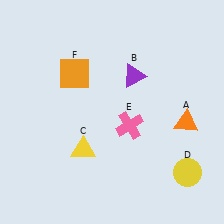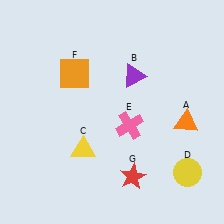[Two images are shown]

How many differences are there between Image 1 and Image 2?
There is 1 difference between the two images.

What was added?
A red star (G) was added in Image 2.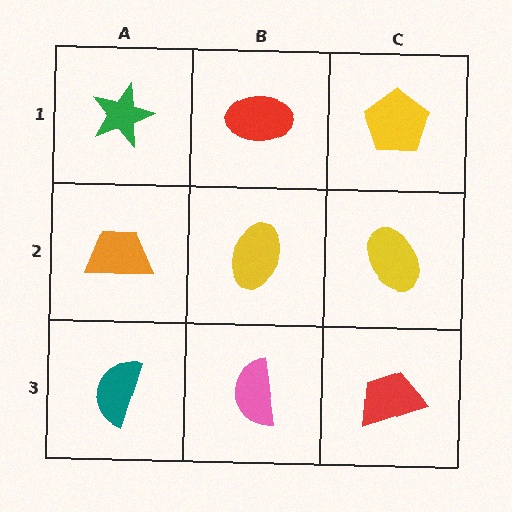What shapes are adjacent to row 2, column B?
A red ellipse (row 1, column B), a pink semicircle (row 3, column B), an orange trapezoid (row 2, column A), a yellow ellipse (row 2, column C).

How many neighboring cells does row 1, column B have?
3.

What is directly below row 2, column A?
A teal semicircle.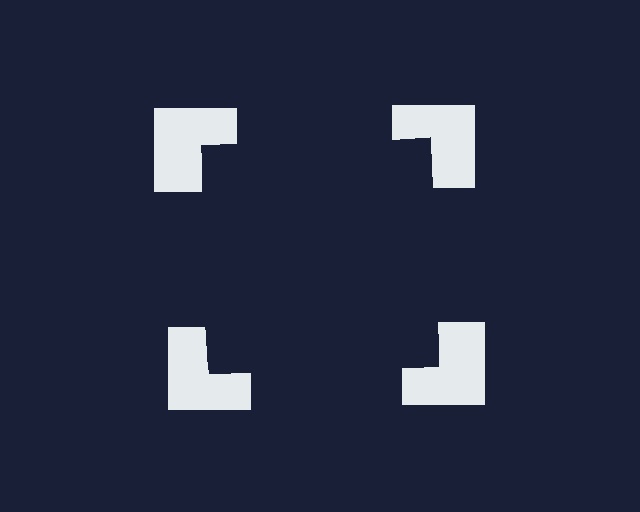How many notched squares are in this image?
There are 4 — one at each vertex of the illusory square.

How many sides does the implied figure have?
4 sides.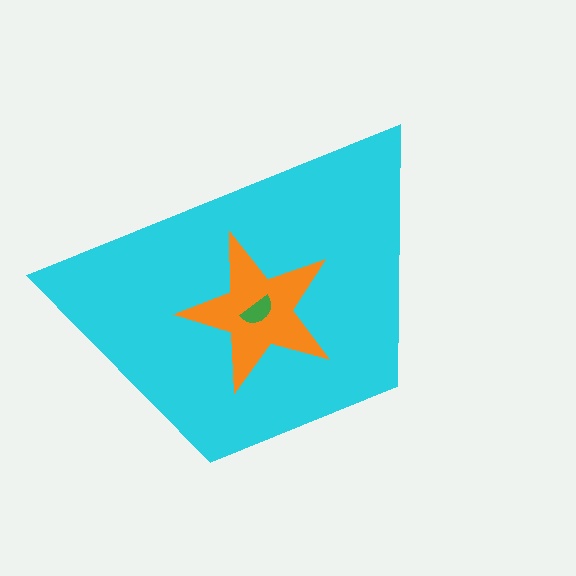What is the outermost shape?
The cyan trapezoid.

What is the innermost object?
The green semicircle.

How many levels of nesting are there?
3.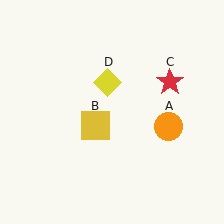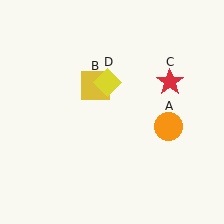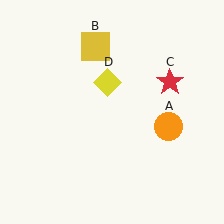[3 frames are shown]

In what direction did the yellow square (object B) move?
The yellow square (object B) moved up.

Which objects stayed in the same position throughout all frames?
Orange circle (object A) and red star (object C) and yellow diamond (object D) remained stationary.